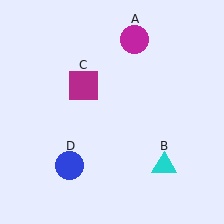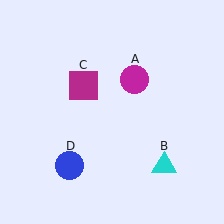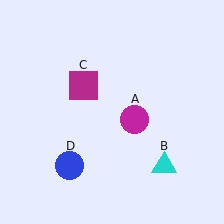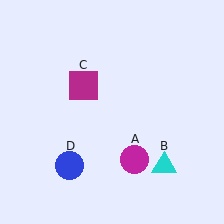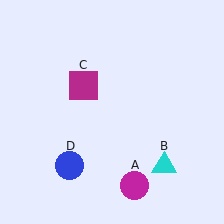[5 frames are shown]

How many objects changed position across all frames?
1 object changed position: magenta circle (object A).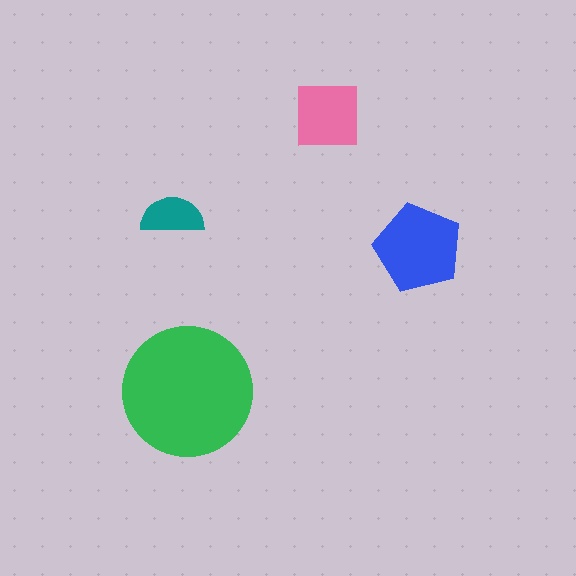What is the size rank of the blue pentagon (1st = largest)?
2nd.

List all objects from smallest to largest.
The teal semicircle, the pink square, the blue pentagon, the green circle.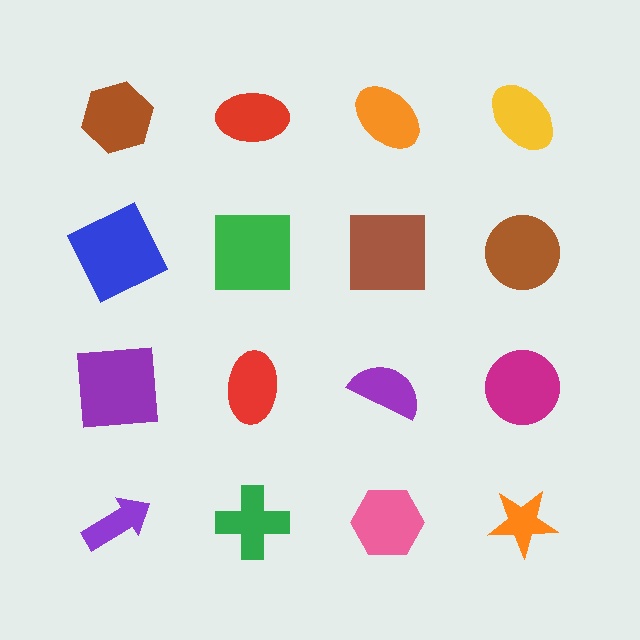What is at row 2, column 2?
A green square.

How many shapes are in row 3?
4 shapes.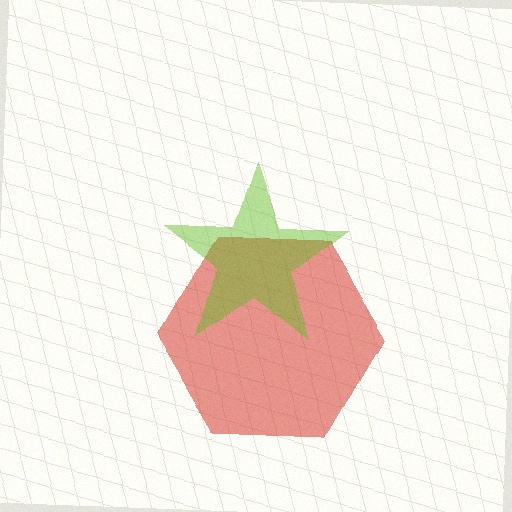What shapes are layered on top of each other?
The layered shapes are: a red hexagon, a lime star.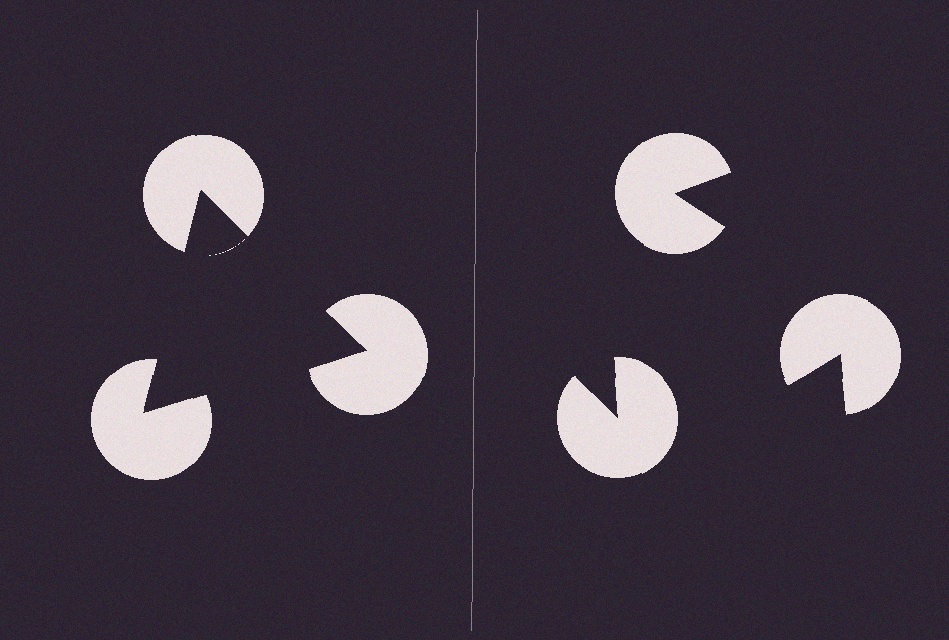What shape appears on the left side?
An illusory triangle.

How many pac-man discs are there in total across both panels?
6 — 3 on each side.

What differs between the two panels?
The pac-man discs are positioned identically on both sides; only the wedge orientations differ. On the left they align to a triangle; on the right they are misaligned.